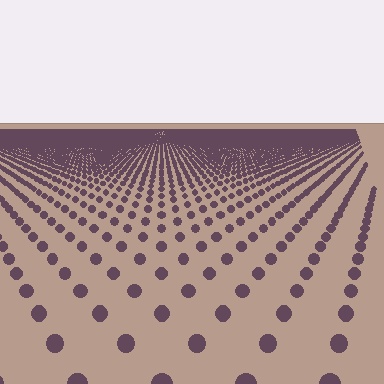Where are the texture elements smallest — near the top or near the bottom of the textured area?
Near the top.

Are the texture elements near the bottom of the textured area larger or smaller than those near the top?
Larger. Near the bottom, elements are closer to the viewer and appear at a bigger on-screen size.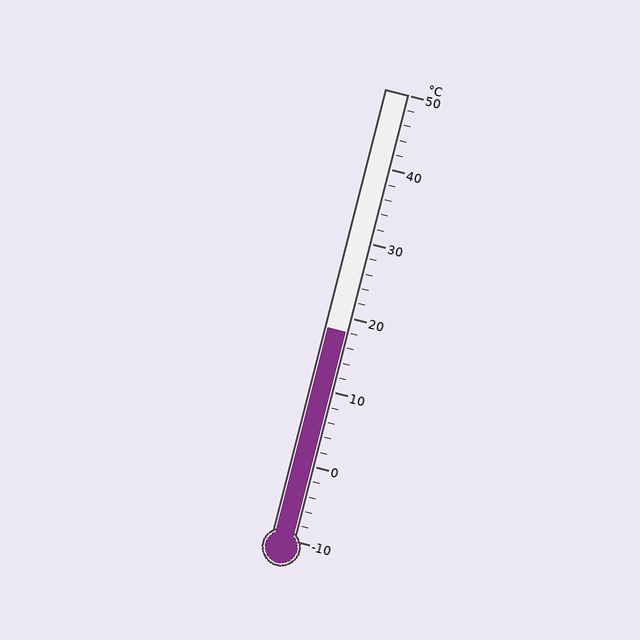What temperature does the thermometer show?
The thermometer shows approximately 18°C.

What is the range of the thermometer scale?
The thermometer scale ranges from -10°C to 50°C.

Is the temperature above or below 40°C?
The temperature is below 40°C.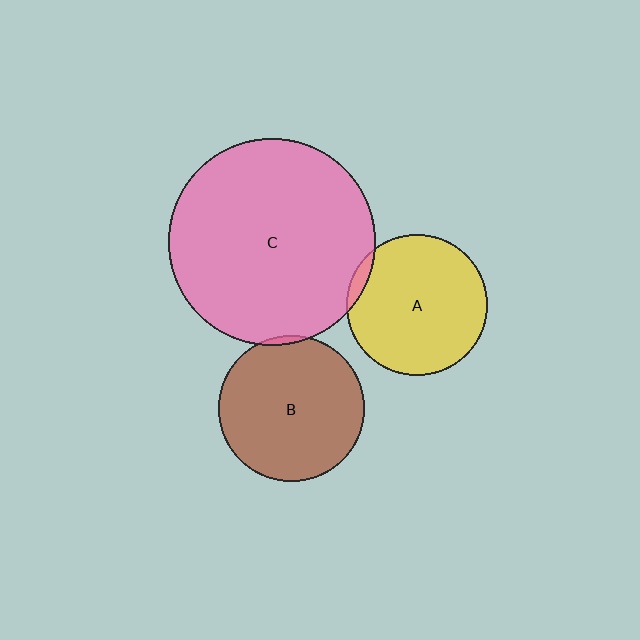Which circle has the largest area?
Circle C (pink).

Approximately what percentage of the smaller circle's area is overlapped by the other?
Approximately 5%.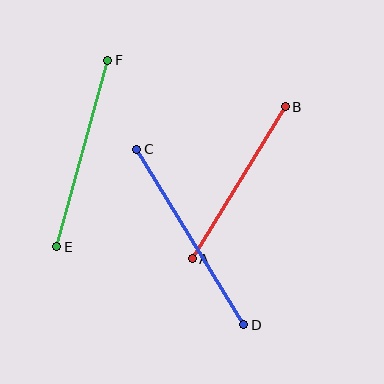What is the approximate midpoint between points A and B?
The midpoint is at approximately (239, 183) pixels.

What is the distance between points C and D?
The distance is approximately 205 pixels.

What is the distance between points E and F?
The distance is approximately 193 pixels.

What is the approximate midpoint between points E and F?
The midpoint is at approximately (82, 154) pixels.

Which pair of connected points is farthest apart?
Points C and D are farthest apart.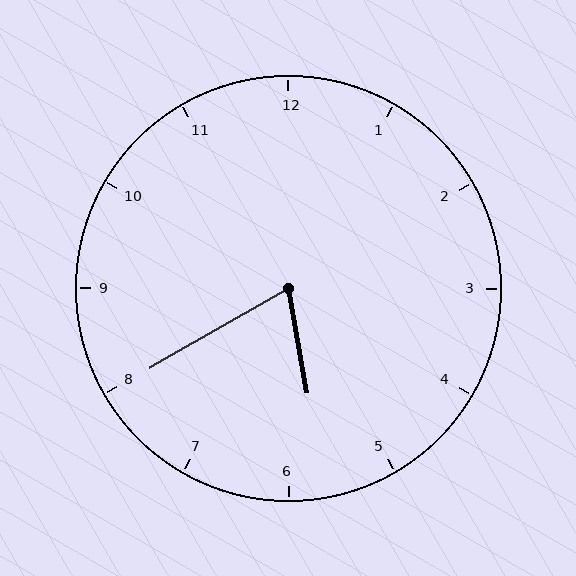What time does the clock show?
5:40.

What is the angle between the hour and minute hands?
Approximately 70 degrees.